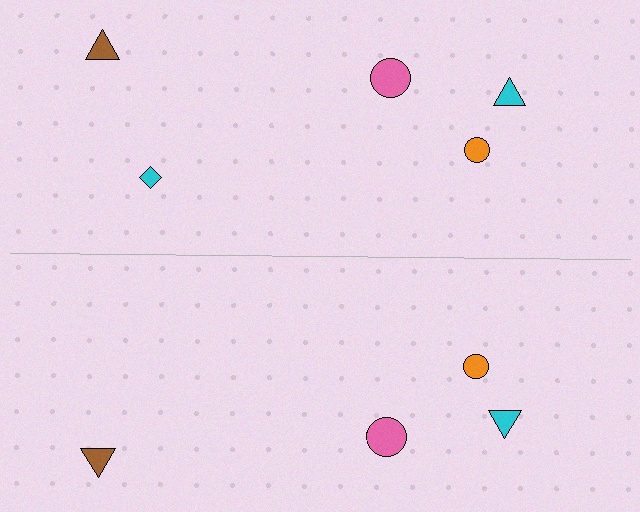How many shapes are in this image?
There are 9 shapes in this image.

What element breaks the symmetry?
A cyan diamond is missing from the bottom side.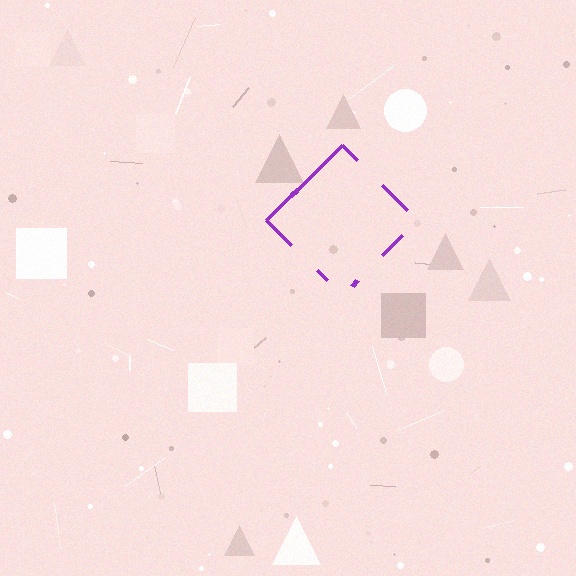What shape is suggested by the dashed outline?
The dashed outline suggests a diamond.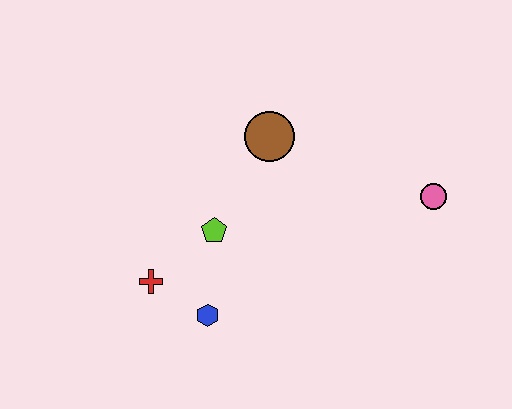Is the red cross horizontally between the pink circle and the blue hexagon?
No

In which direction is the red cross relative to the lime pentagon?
The red cross is to the left of the lime pentagon.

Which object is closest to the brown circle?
The lime pentagon is closest to the brown circle.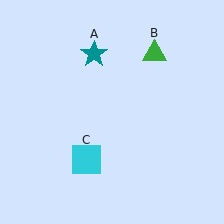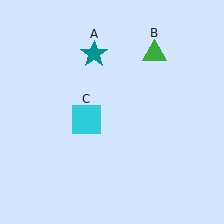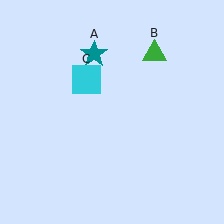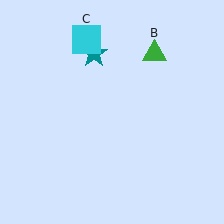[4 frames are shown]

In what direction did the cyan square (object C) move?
The cyan square (object C) moved up.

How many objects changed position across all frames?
1 object changed position: cyan square (object C).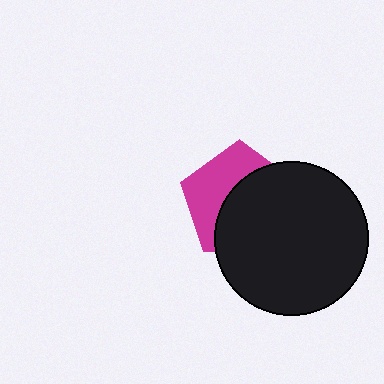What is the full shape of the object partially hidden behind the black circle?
The partially hidden object is a magenta pentagon.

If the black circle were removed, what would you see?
You would see the complete magenta pentagon.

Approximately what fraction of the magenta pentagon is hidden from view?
Roughly 58% of the magenta pentagon is hidden behind the black circle.